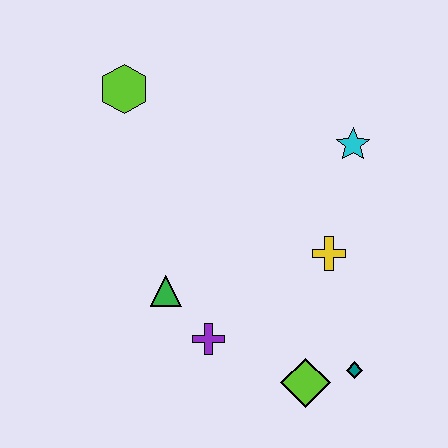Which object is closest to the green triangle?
The purple cross is closest to the green triangle.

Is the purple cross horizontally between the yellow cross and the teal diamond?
No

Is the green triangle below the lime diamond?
No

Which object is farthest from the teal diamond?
The lime hexagon is farthest from the teal diamond.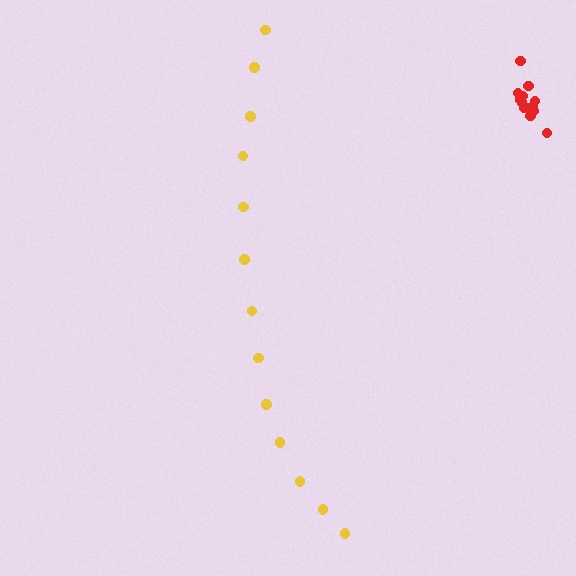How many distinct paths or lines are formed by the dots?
There are 2 distinct paths.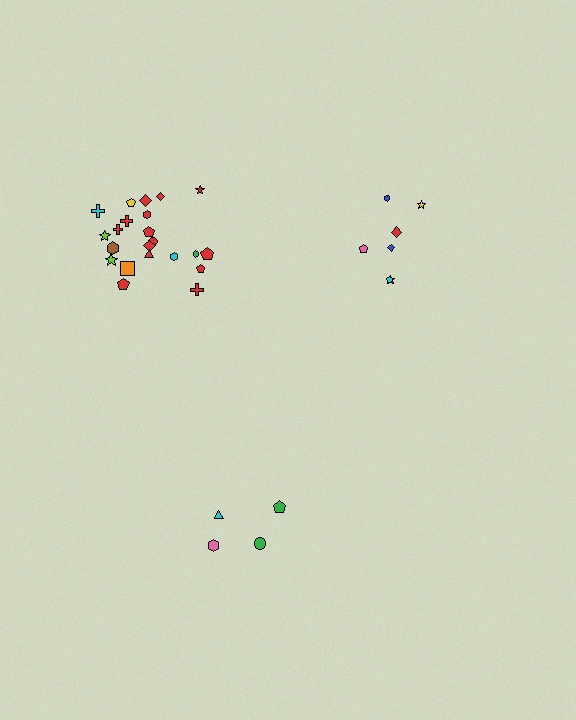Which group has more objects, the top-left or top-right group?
The top-left group.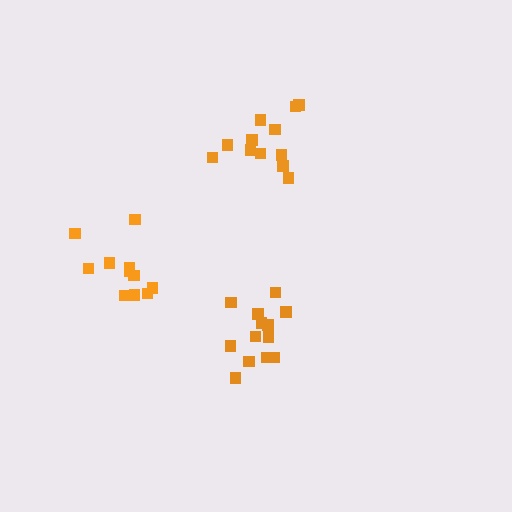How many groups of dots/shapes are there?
There are 3 groups.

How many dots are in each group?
Group 1: 11 dots, Group 2: 12 dots, Group 3: 13 dots (36 total).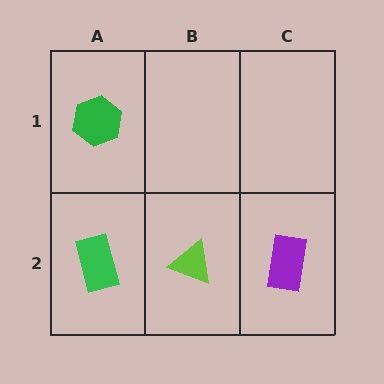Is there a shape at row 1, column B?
No, that cell is empty.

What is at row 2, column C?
A purple rectangle.